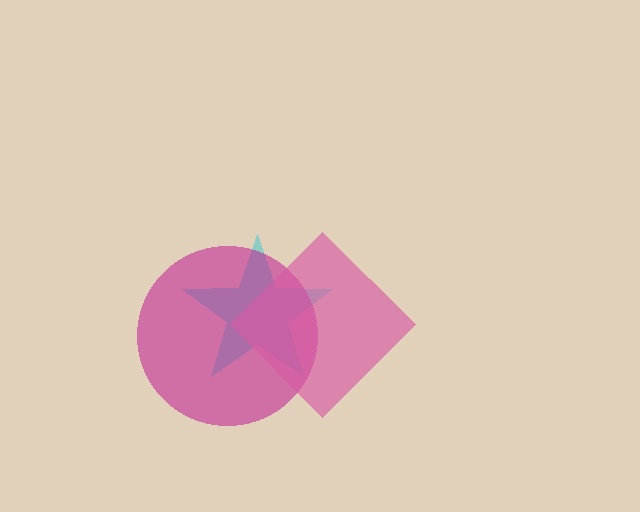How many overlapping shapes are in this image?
There are 3 overlapping shapes in the image.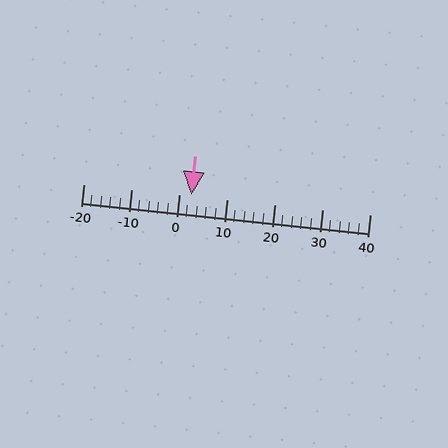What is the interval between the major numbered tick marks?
The major tick marks are spaced 10 units apart.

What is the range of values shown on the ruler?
The ruler shows values from -20 to 40.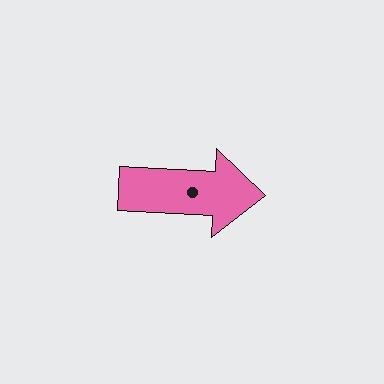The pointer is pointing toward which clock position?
Roughly 3 o'clock.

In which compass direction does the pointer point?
East.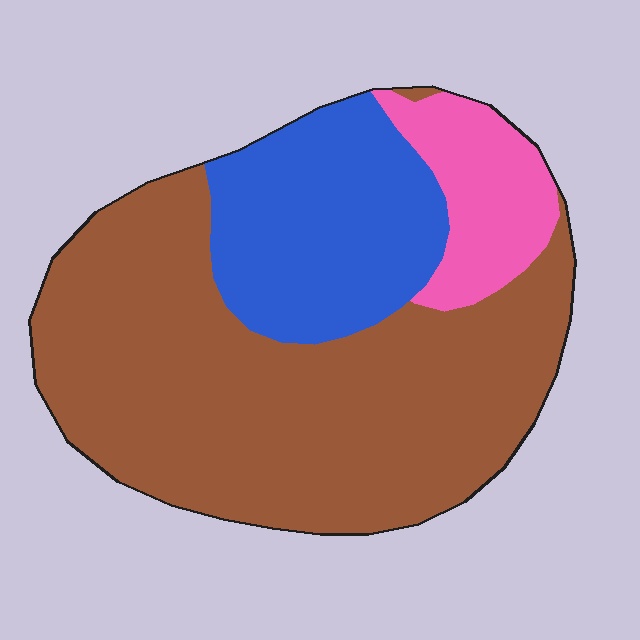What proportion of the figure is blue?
Blue takes up about one quarter (1/4) of the figure.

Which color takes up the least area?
Pink, at roughly 10%.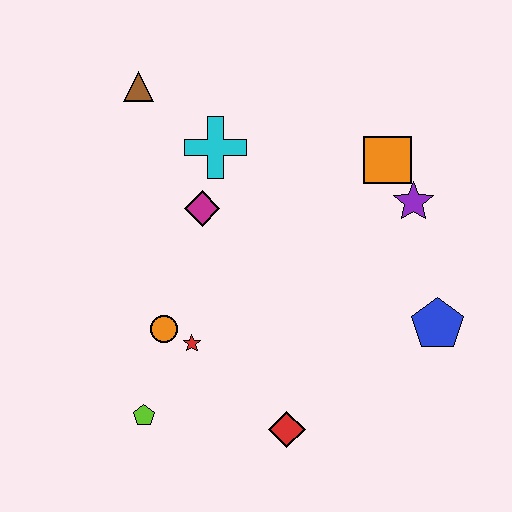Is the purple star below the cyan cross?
Yes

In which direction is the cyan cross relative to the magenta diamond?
The cyan cross is above the magenta diamond.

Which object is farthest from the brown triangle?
The blue pentagon is farthest from the brown triangle.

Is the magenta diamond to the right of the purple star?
No